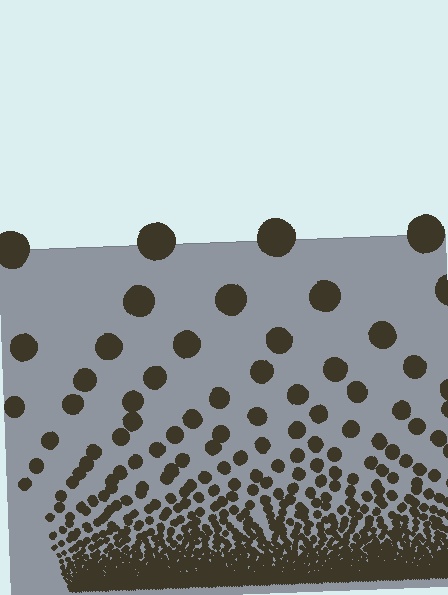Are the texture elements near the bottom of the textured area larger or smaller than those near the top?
Smaller. The gradient is inverted — elements near the bottom are smaller and denser.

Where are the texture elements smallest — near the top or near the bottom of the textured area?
Near the bottom.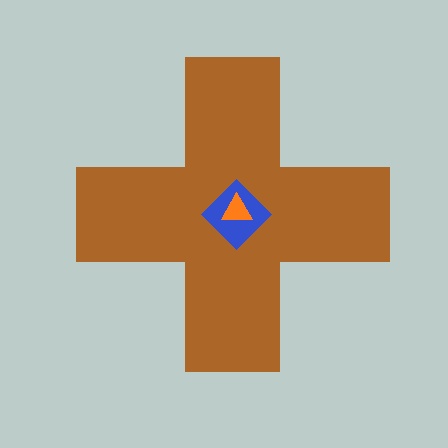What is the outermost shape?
The brown cross.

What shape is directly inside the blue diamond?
The orange triangle.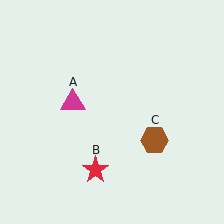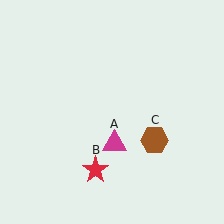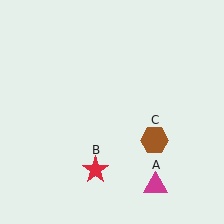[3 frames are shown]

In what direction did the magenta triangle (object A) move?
The magenta triangle (object A) moved down and to the right.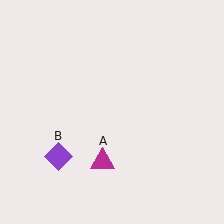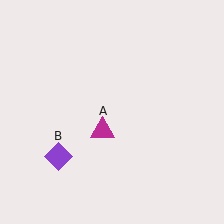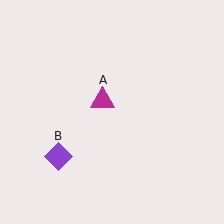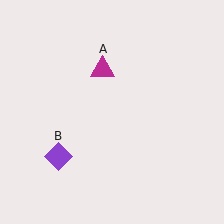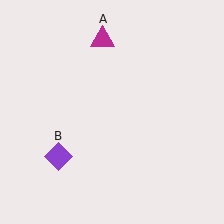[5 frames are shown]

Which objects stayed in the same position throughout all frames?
Purple diamond (object B) remained stationary.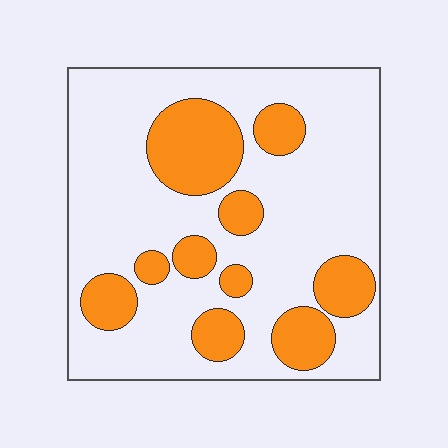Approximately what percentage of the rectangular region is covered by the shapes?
Approximately 25%.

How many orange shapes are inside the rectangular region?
10.